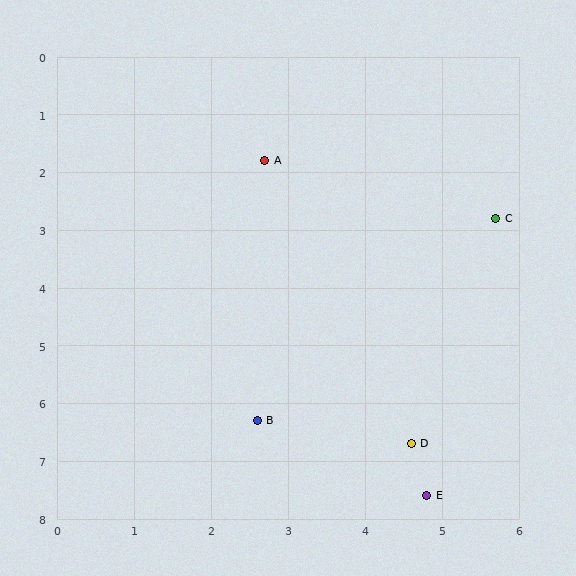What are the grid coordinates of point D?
Point D is at approximately (4.6, 6.7).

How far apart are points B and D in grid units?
Points B and D are about 2.0 grid units apart.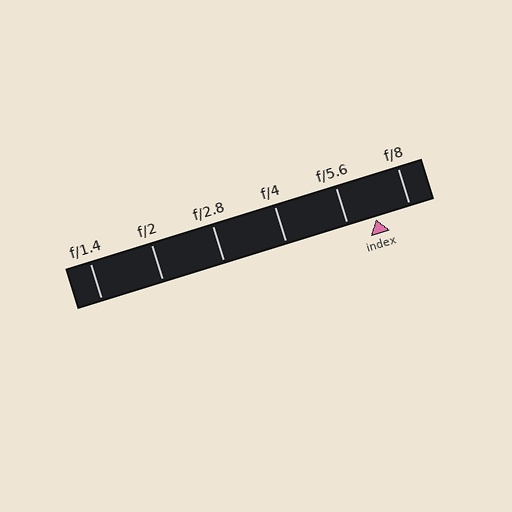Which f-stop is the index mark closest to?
The index mark is closest to f/5.6.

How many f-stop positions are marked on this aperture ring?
There are 6 f-stop positions marked.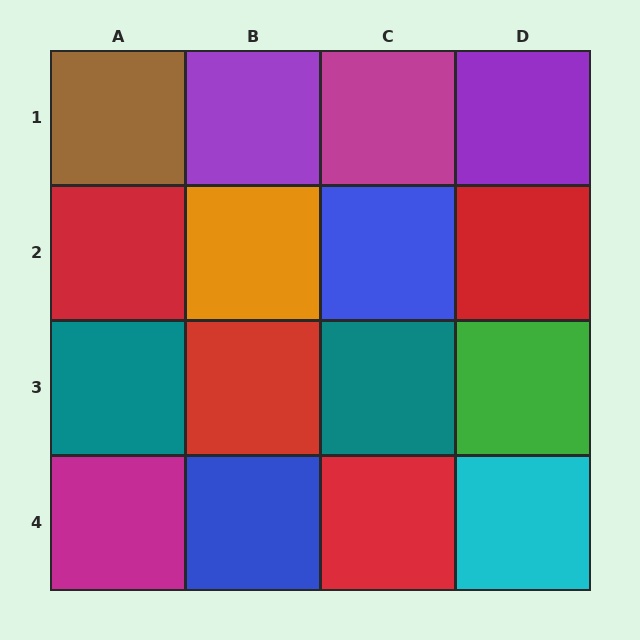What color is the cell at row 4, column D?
Cyan.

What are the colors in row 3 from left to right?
Teal, red, teal, green.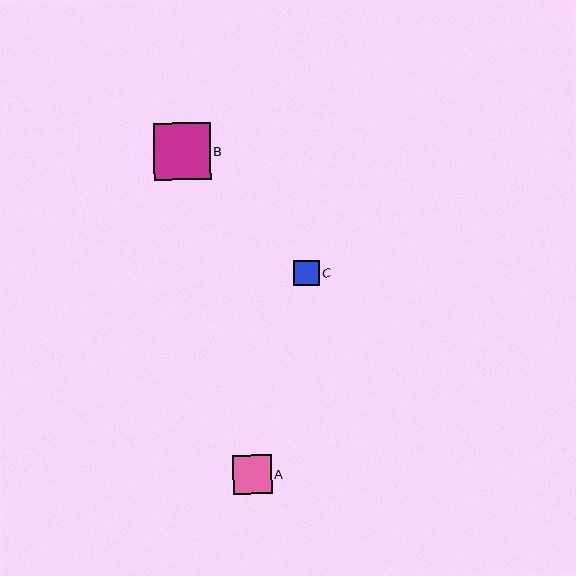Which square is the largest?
Square B is the largest with a size of approximately 57 pixels.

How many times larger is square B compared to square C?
Square B is approximately 2.2 times the size of square C.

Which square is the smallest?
Square C is the smallest with a size of approximately 26 pixels.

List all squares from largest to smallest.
From largest to smallest: B, A, C.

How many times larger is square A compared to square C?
Square A is approximately 1.5 times the size of square C.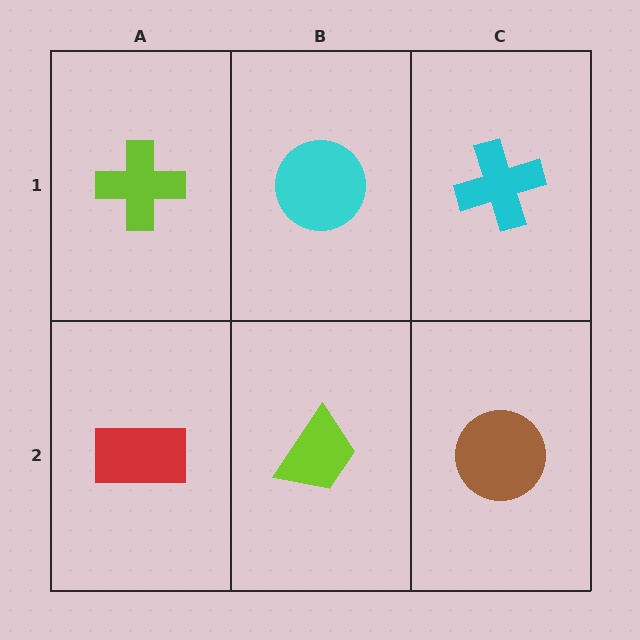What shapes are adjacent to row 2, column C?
A cyan cross (row 1, column C), a lime trapezoid (row 2, column B).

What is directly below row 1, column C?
A brown circle.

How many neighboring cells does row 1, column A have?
2.